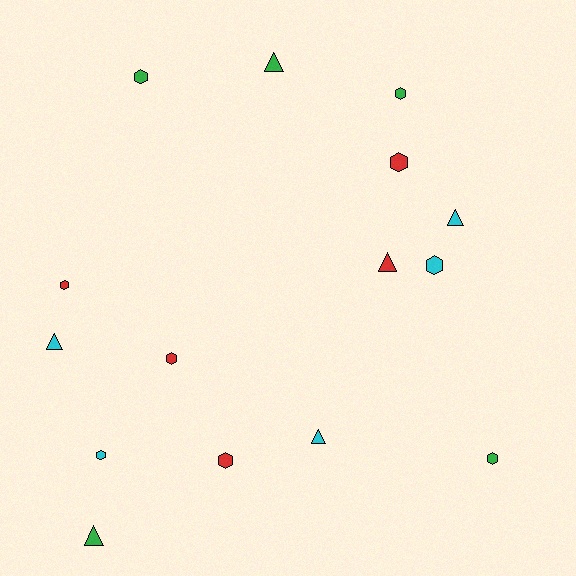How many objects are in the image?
There are 15 objects.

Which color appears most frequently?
Red, with 5 objects.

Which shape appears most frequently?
Hexagon, with 9 objects.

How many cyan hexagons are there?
There are 2 cyan hexagons.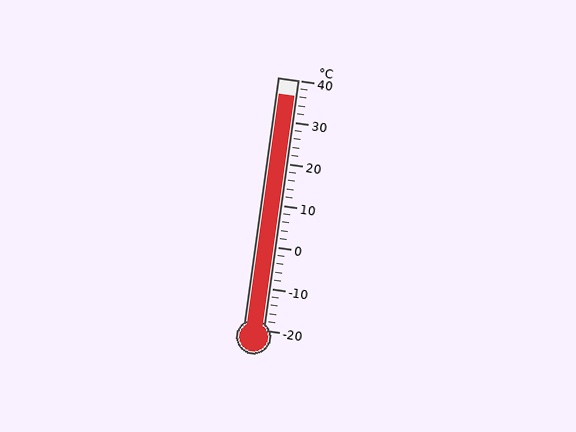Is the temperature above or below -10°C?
The temperature is above -10°C.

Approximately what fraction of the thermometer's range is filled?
The thermometer is filled to approximately 95% of its range.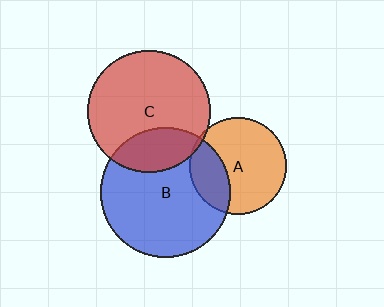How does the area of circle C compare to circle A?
Approximately 1.6 times.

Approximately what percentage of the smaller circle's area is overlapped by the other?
Approximately 5%.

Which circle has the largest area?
Circle B (blue).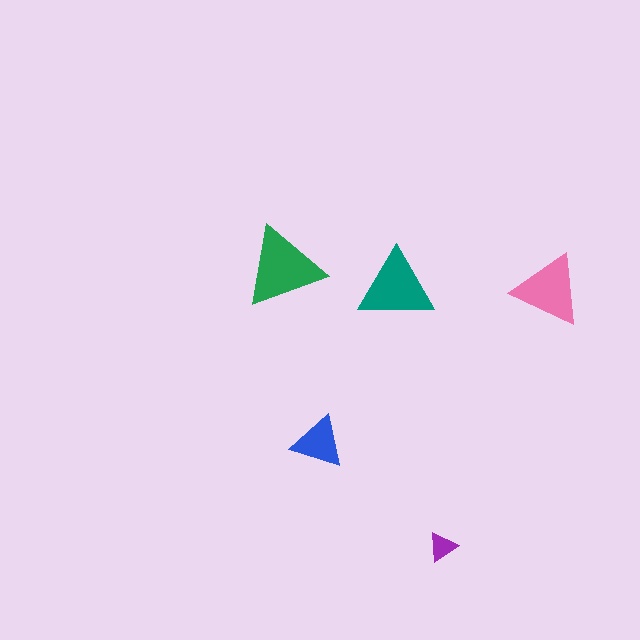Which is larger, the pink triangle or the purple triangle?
The pink one.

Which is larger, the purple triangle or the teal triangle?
The teal one.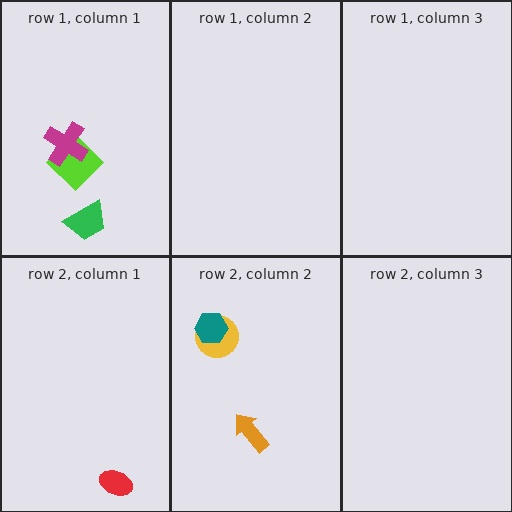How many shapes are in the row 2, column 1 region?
1.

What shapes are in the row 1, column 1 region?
The lime diamond, the magenta cross, the green trapezoid.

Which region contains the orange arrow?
The row 2, column 2 region.